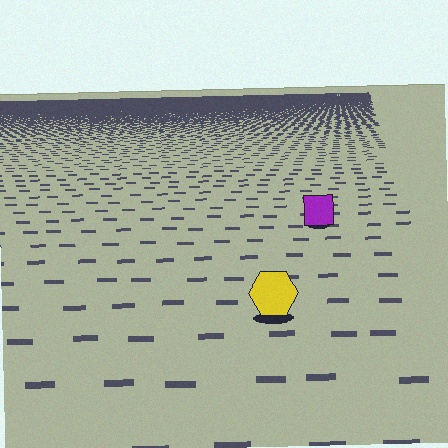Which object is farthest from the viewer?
The purple square is farthest from the viewer. It appears smaller and the ground texture around it is denser.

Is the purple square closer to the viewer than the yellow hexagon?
No. The yellow hexagon is closer — you can tell from the texture gradient: the ground texture is coarser near it.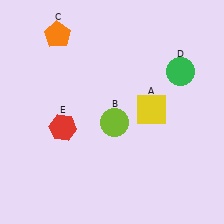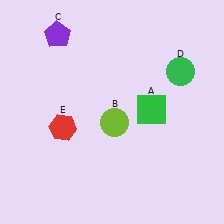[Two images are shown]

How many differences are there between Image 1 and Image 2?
There are 2 differences between the two images.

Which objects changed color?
A changed from yellow to green. C changed from orange to purple.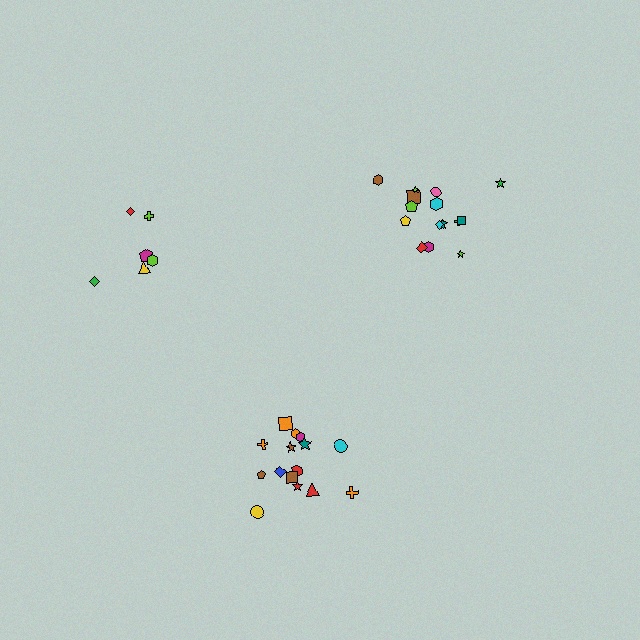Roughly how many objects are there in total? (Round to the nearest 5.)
Roughly 35 objects in total.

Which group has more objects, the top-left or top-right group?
The top-right group.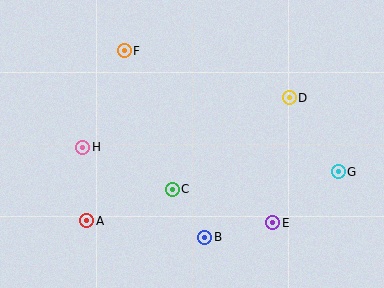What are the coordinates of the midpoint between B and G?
The midpoint between B and G is at (272, 204).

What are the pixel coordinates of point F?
Point F is at (124, 51).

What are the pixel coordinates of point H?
Point H is at (83, 147).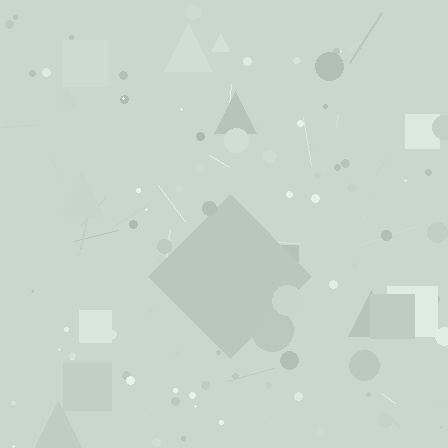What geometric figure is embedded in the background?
A diamond is embedded in the background.